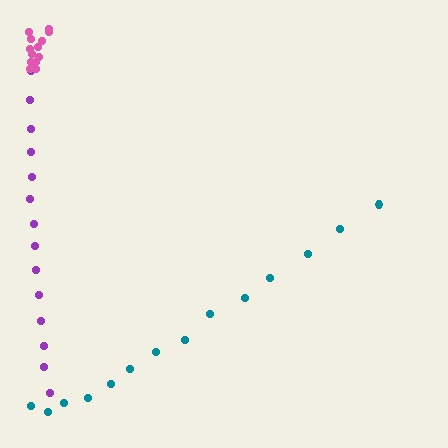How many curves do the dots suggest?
There are 3 distinct paths.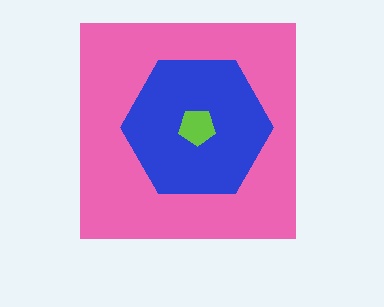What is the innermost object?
The lime pentagon.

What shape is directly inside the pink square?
The blue hexagon.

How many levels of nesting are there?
3.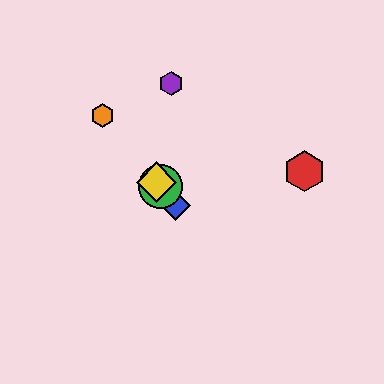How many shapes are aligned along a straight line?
4 shapes (the blue diamond, the green circle, the yellow diamond, the orange hexagon) are aligned along a straight line.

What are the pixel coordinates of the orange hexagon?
The orange hexagon is at (102, 115).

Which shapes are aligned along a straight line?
The blue diamond, the green circle, the yellow diamond, the orange hexagon are aligned along a straight line.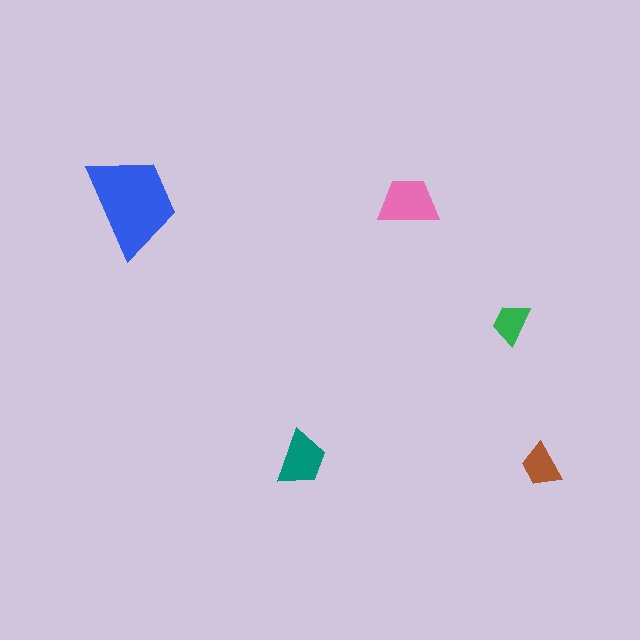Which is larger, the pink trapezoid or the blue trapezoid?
The blue one.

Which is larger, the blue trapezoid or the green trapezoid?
The blue one.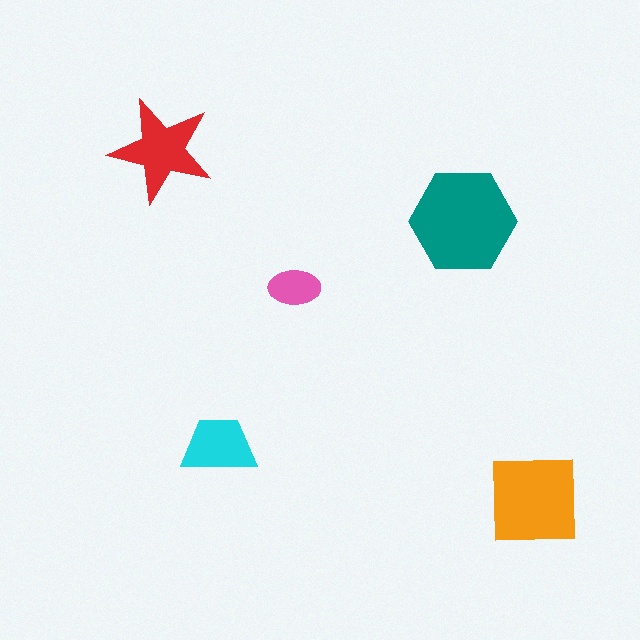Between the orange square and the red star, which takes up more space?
The orange square.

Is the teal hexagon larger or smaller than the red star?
Larger.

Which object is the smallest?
The pink ellipse.